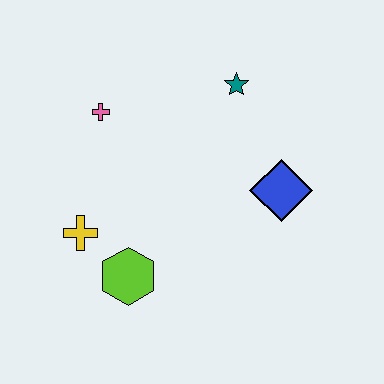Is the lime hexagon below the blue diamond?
Yes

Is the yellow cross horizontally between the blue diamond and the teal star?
No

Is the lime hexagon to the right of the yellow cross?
Yes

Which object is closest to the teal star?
The blue diamond is closest to the teal star.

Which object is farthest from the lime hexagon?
The teal star is farthest from the lime hexagon.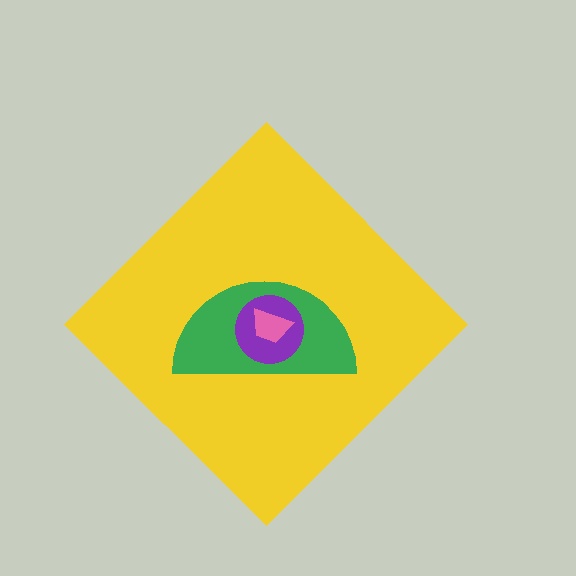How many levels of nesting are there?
4.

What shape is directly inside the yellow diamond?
The green semicircle.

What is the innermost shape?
The pink trapezoid.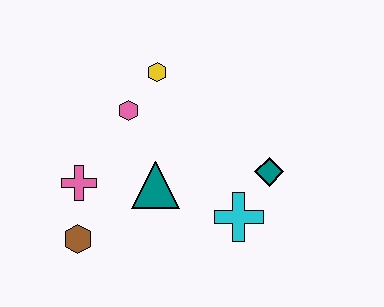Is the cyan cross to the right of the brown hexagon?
Yes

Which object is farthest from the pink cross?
The teal diamond is farthest from the pink cross.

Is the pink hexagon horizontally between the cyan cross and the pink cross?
Yes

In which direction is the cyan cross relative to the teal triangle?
The cyan cross is to the right of the teal triangle.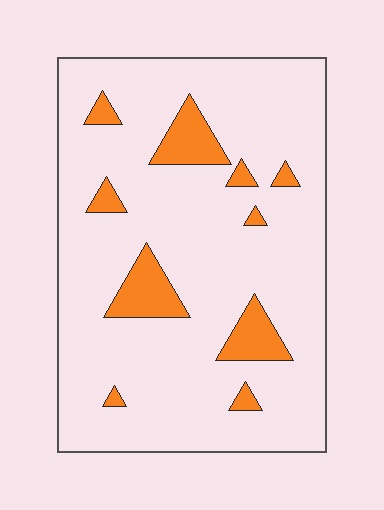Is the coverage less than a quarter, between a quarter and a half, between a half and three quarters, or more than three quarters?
Less than a quarter.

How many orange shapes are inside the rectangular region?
10.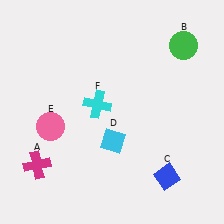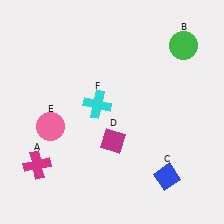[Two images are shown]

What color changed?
The diamond (D) changed from cyan in Image 1 to magenta in Image 2.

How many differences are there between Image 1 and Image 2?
There is 1 difference between the two images.